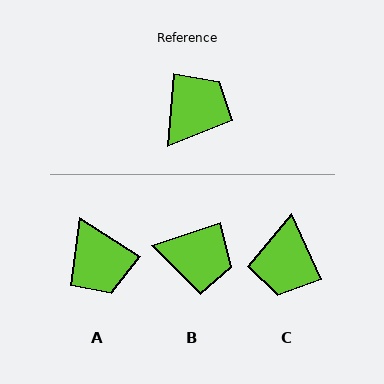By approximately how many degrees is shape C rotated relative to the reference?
Approximately 151 degrees clockwise.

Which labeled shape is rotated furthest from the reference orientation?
C, about 151 degrees away.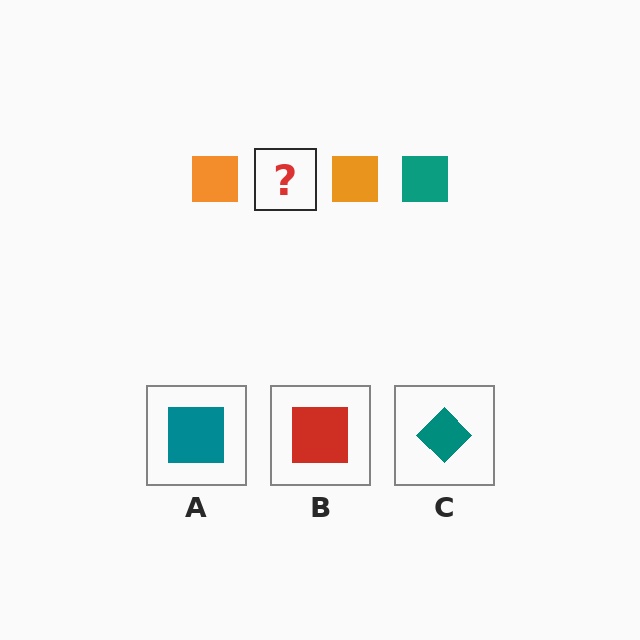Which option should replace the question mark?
Option A.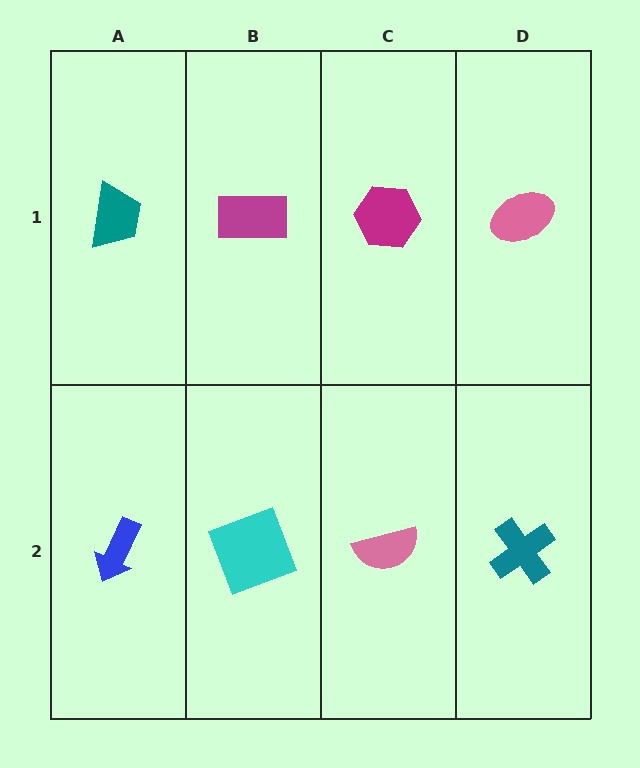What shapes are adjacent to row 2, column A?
A teal trapezoid (row 1, column A), a cyan square (row 2, column B).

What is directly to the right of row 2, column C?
A teal cross.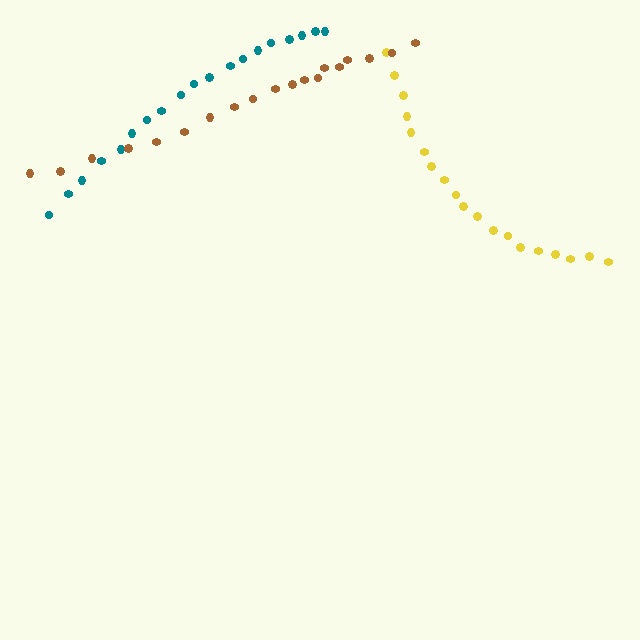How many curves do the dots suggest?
There are 3 distinct paths.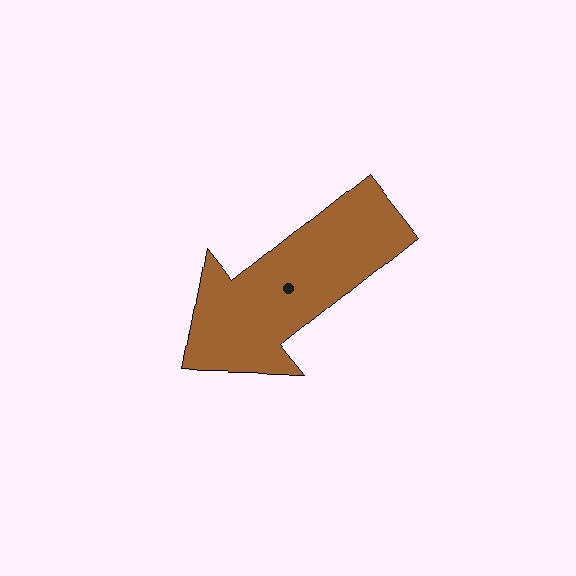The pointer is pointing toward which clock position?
Roughly 8 o'clock.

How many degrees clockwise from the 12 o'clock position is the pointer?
Approximately 231 degrees.